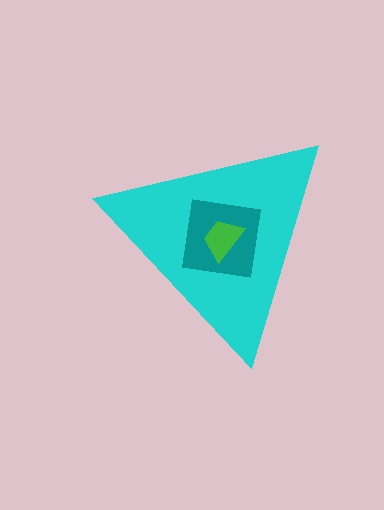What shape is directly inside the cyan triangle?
The teal square.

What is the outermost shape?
The cyan triangle.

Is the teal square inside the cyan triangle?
Yes.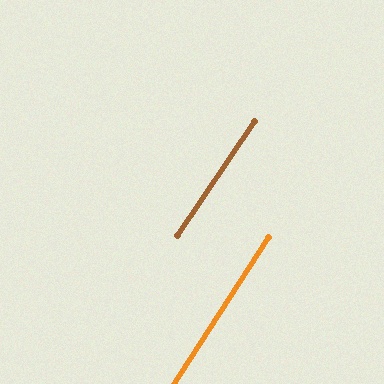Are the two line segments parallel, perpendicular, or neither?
Parallel — their directions differ by only 1.2°.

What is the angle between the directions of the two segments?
Approximately 1 degree.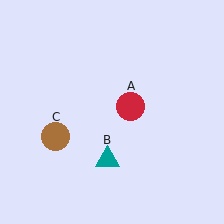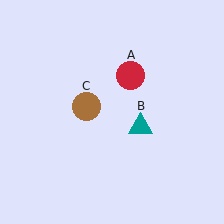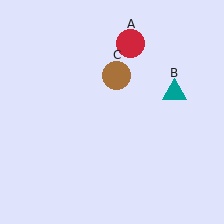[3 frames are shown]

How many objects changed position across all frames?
3 objects changed position: red circle (object A), teal triangle (object B), brown circle (object C).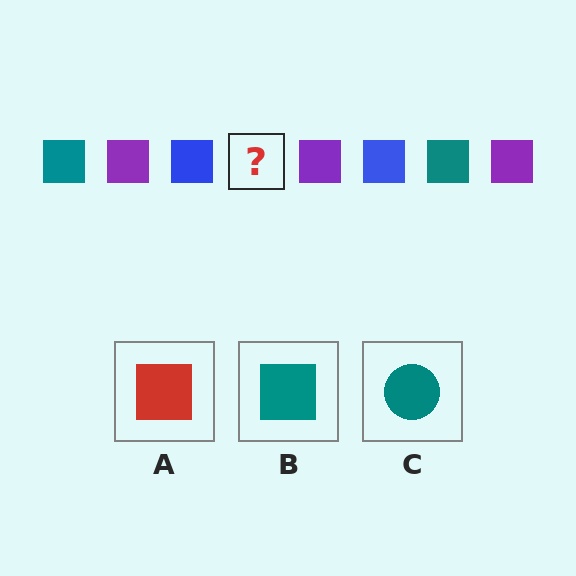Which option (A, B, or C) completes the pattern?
B.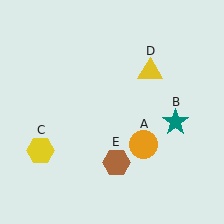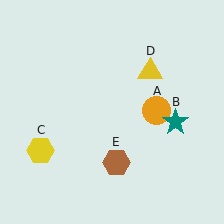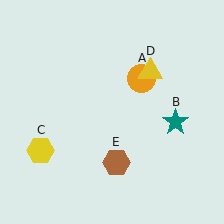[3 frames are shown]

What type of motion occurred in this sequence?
The orange circle (object A) rotated counterclockwise around the center of the scene.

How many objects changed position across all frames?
1 object changed position: orange circle (object A).